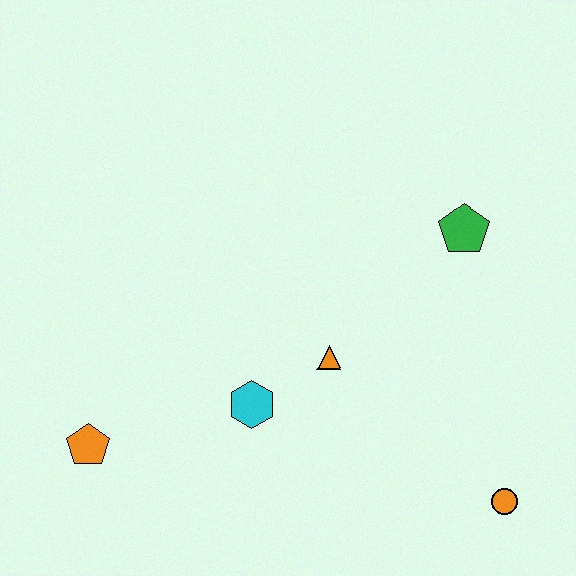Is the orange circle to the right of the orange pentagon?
Yes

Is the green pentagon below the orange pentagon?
No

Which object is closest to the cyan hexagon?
The orange triangle is closest to the cyan hexagon.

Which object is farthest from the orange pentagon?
The green pentagon is farthest from the orange pentagon.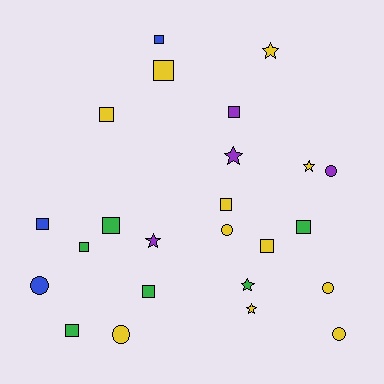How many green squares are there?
There are 5 green squares.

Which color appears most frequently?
Yellow, with 11 objects.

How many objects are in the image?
There are 24 objects.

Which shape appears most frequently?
Square, with 12 objects.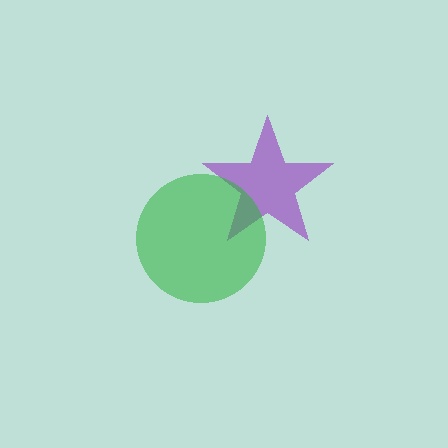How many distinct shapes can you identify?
There are 2 distinct shapes: a purple star, a green circle.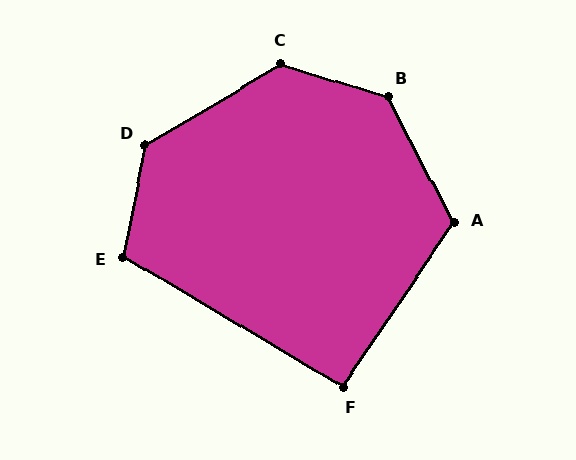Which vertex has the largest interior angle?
B, at approximately 135 degrees.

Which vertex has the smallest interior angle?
F, at approximately 93 degrees.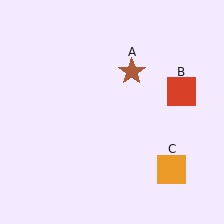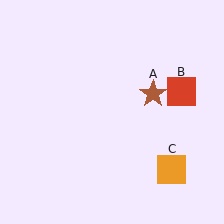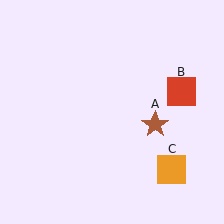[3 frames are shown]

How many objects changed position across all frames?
1 object changed position: brown star (object A).